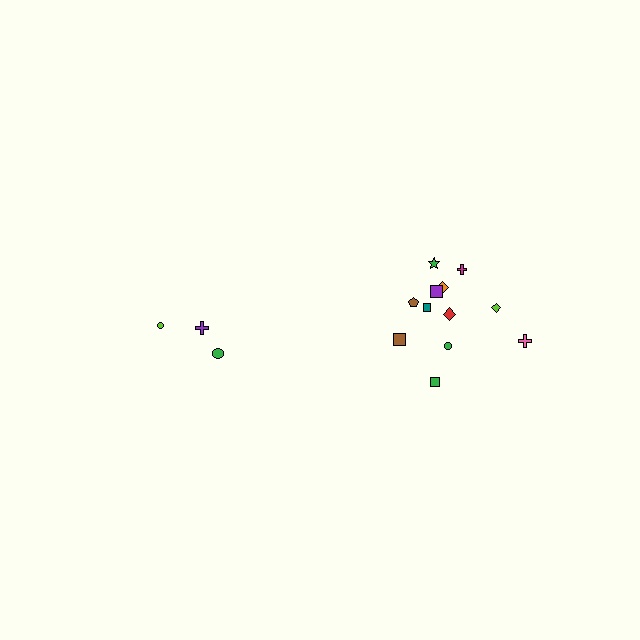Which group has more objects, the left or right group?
The right group.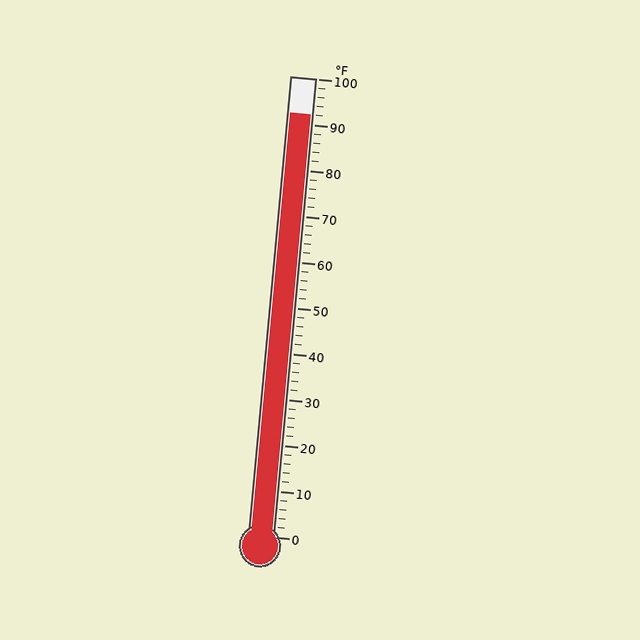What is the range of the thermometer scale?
The thermometer scale ranges from 0°F to 100°F.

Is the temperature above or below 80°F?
The temperature is above 80°F.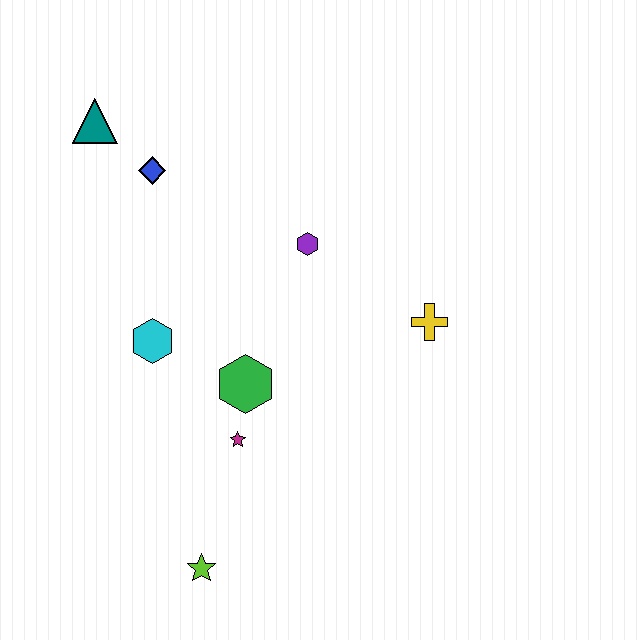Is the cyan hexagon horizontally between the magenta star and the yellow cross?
No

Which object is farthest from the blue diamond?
The lime star is farthest from the blue diamond.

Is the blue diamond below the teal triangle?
Yes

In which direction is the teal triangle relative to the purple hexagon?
The teal triangle is to the left of the purple hexagon.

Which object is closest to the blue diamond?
The teal triangle is closest to the blue diamond.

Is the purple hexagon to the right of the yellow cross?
No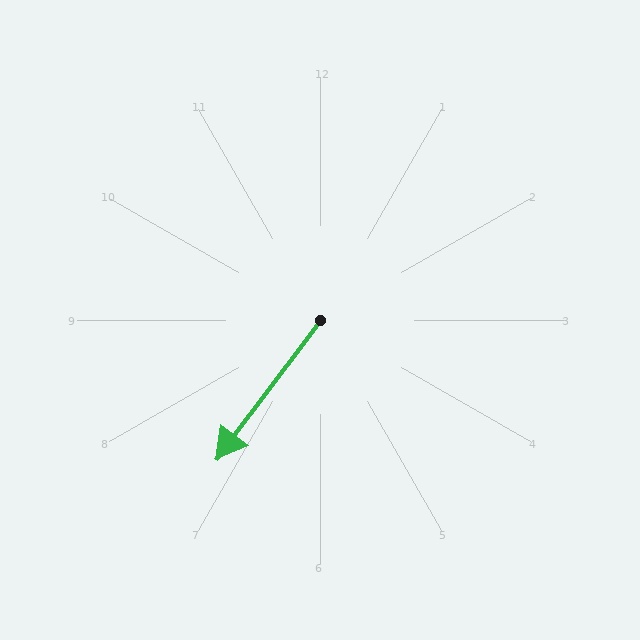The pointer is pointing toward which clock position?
Roughly 7 o'clock.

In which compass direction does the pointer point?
Southwest.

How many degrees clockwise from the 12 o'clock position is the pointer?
Approximately 217 degrees.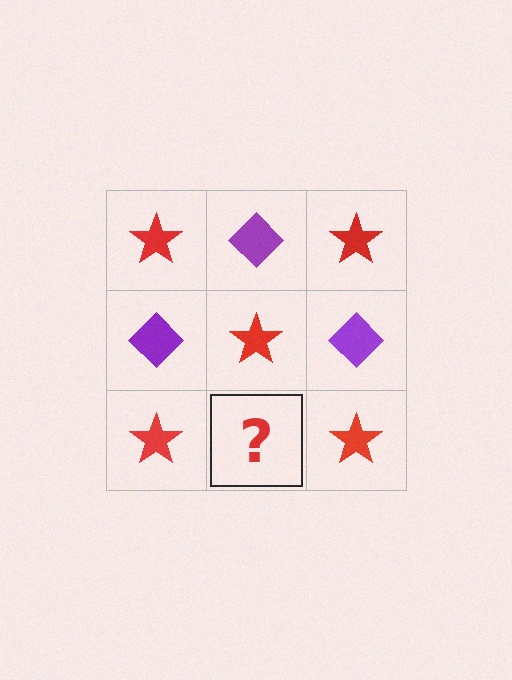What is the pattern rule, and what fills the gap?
The rule is that it alternates red star and purple diamond in a checkerboard pattern. The gap should be filled with a purple diamond.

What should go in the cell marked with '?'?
The missing cell should contain a purple diamond.